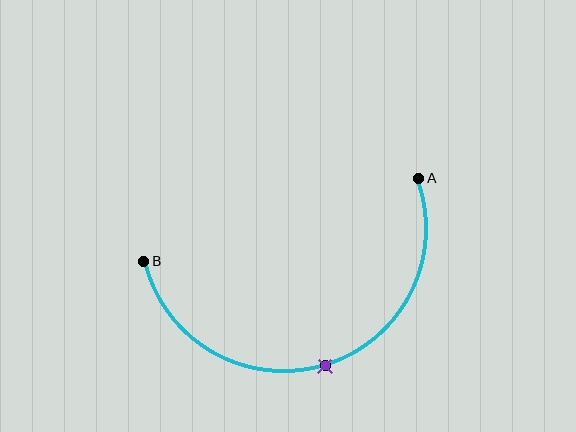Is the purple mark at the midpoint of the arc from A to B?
Yes. The purple mark lies on the arc at equal arc-length from both A and B — it is the arc midpoint.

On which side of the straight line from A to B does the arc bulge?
The arc bulges below the straight line connecting A and B.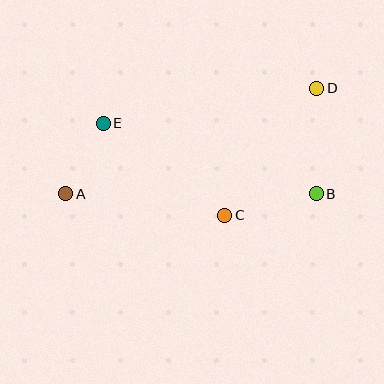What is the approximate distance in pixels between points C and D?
The distance between C and D is approximately 157 pixels.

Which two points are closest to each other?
Points A and E are closest to each other.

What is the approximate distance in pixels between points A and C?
The distance between A and C is approximately 160 pixels.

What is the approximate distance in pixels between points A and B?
The distance between A and B is approximately 250 pixels.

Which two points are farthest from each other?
Points A and D are farthest from each other.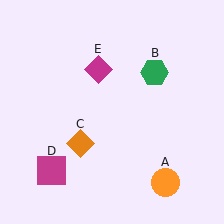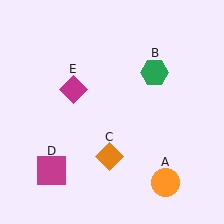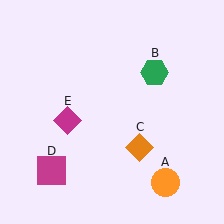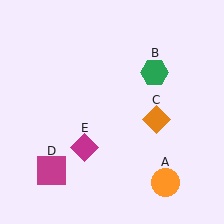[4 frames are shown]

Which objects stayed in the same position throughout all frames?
Orange circle (object A) and green hexagon (object B) and magenta square (object D) remained stationary.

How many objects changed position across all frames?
2 objects changed position: orange diamond (object C), magenta diamond (object E).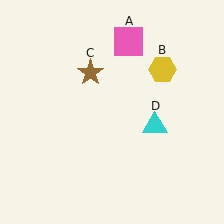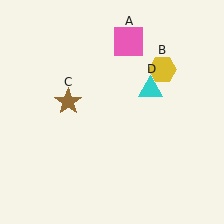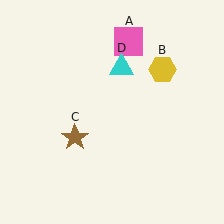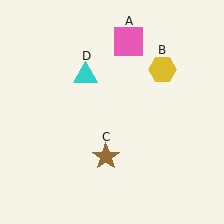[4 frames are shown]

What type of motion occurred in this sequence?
The brown star (object C), cyan triangle (object D) rotated counterclockwise around the center of the scene.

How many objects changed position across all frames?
2 objects changed position: brown star (object C), cyan triangle (object D).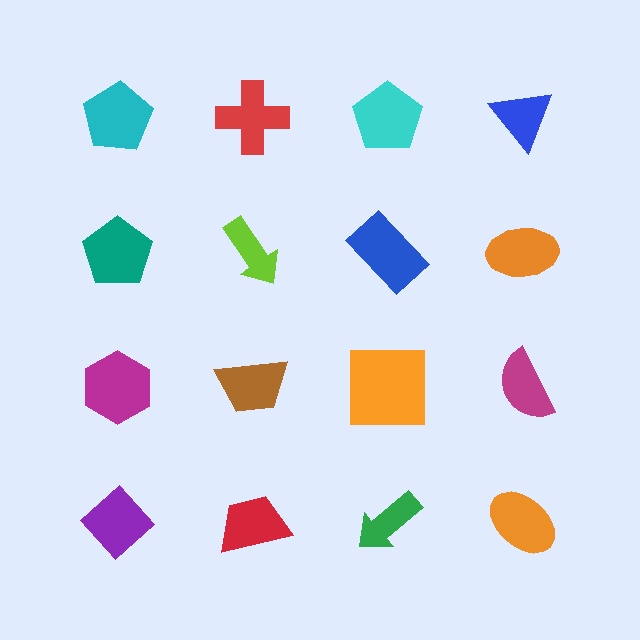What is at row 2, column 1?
A teal pentagon.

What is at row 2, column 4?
An orange ellipse.